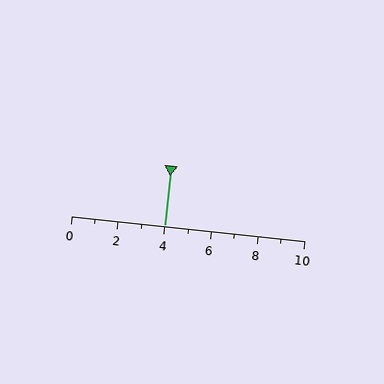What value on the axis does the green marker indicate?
The marker indicates approximately 4.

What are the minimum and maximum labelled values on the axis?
The axis runs from 0 to 10.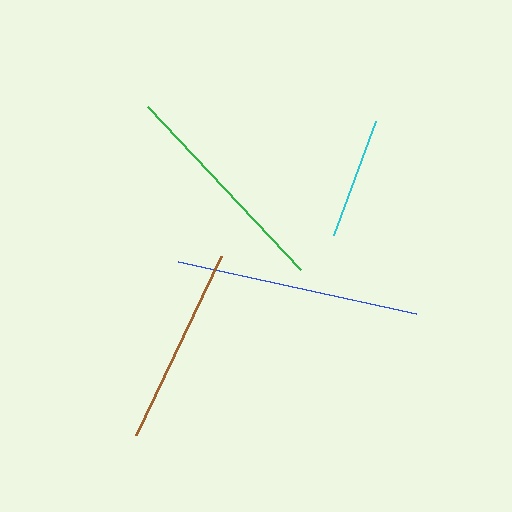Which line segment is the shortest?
The cyan line is the shortest at approximately 122 pixels.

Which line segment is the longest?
The blue line is the longest at approximately 244 pixels.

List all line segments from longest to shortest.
From longest to shortest: blue, green, brown, cyan.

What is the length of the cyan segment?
The cyan segment is approximately 122 pixels long.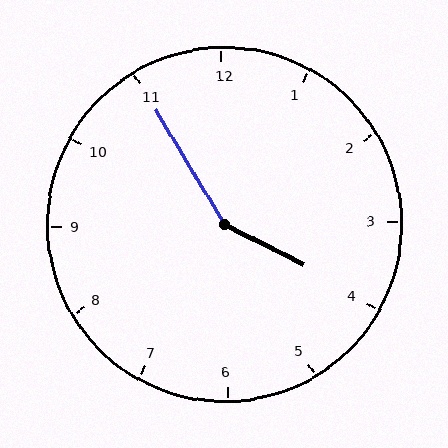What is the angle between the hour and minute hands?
Approximately 148 degrees.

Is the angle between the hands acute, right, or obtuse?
It is obtuse.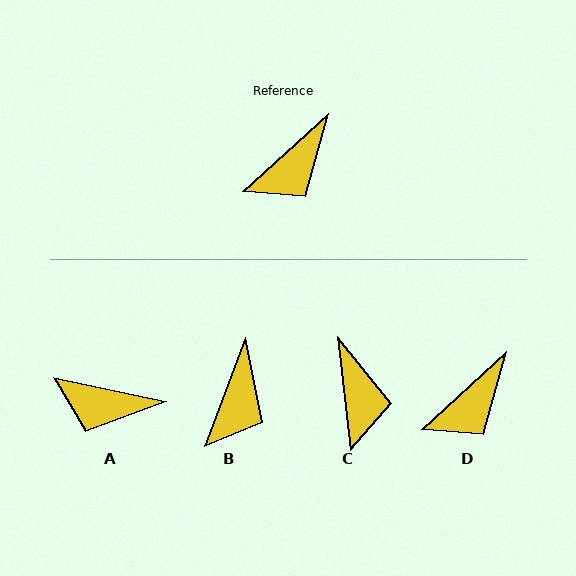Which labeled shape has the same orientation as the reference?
D.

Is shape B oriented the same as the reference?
No, it is off by about 27 degrees.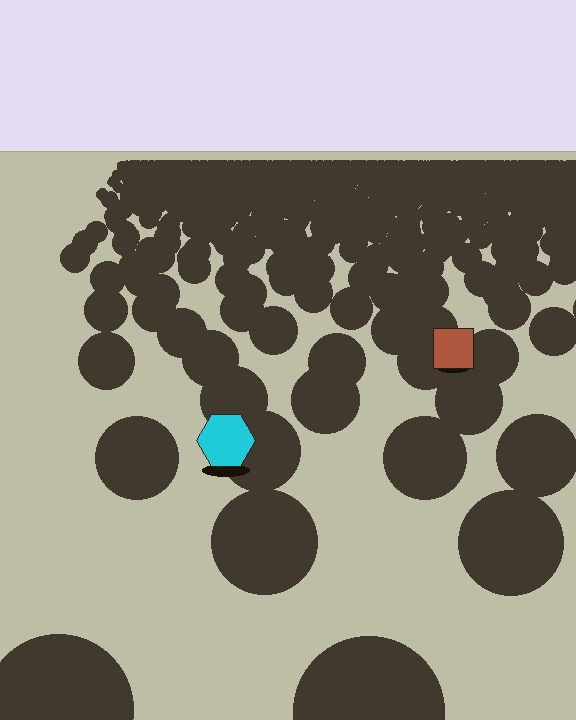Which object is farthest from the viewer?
The brown square is farthest from the viewer. It appears smaller and the ground texture around it is denser.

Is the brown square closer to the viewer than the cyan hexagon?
No. The cyan hexagon is closer — you can tell from the texture gradient: the ground texture is coarser near it.